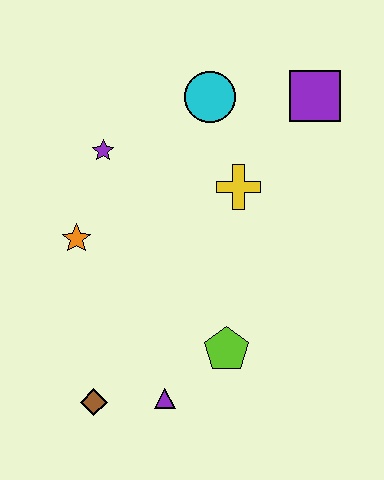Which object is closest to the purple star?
The orange star is closest to the purple star.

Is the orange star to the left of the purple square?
Yes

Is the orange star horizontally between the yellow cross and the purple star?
No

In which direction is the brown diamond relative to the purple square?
The brown diamond is below the purple square.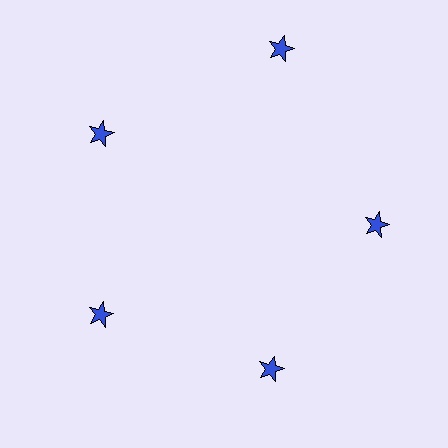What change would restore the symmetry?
The symmetry would be restored by moving it inward, back onto the ring so that all 5 stars sit at equal angles and equal distance from the center.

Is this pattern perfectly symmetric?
No. The 5 blue stars are arranged in a ring, but one element near the 1 o'clock position is pushed outward from the center, breaking the 5-fold rotational symmetry.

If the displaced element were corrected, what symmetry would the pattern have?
It would have 5-fold rotational symmetry — the pattern would map onto itself every 72 degrees.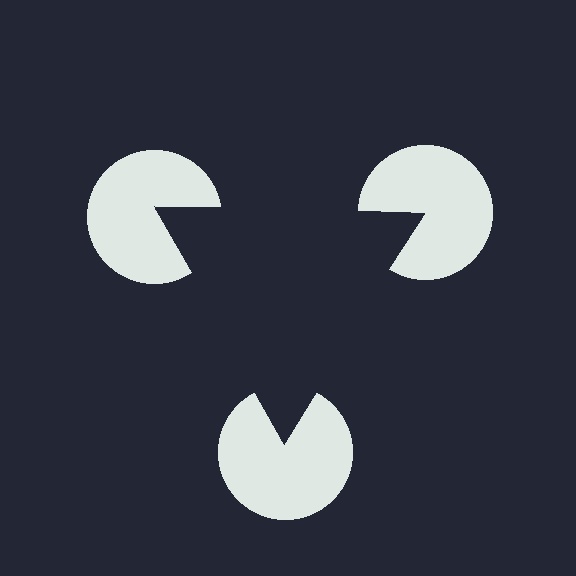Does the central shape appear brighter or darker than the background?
It typically appears slightly darker than the background, even though no actual brightness change is drawn.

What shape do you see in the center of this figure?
An illusory triangle — its edges are inferred from the aligned wedge cuts in the pac-man discs, not physically drawn.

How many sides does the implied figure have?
3 sides.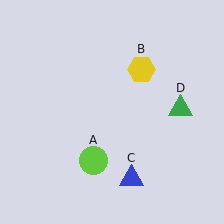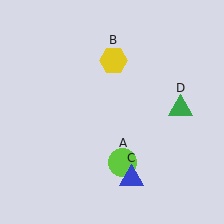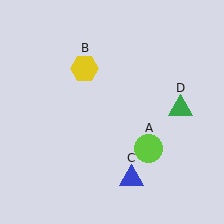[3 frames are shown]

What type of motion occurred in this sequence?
The lime circle (object A), yellow hexagon (object B) rotated counterclockwise around the center of the scene.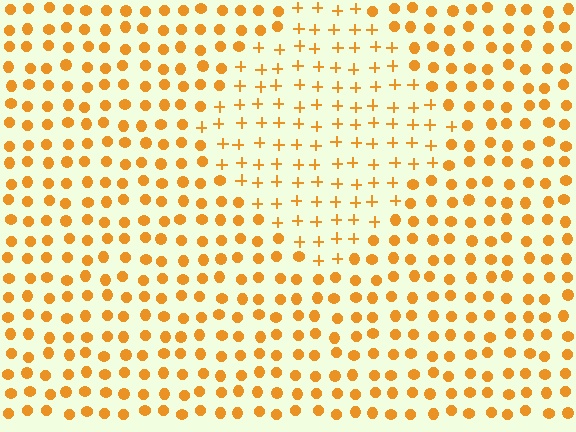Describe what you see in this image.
The image is filled with small orange elements arranged in a uniform grid. A diamond-shaped region contains plus signs, while the surrounding area contains circles. The boundary is defined purely by the change in element shape.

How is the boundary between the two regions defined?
The boundary is defined by a change in element shape: plus signs inside vs. circles outside. All elements share the same color and spacing.